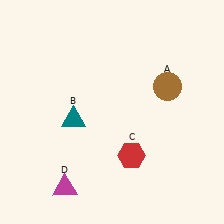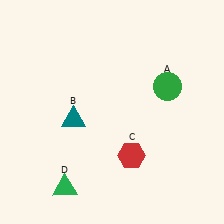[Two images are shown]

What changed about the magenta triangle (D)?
In Image 1, D is magenta. In Image 2, it changed to green.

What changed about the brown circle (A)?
In Image 1, A is brown. In Image 2, it changed to green.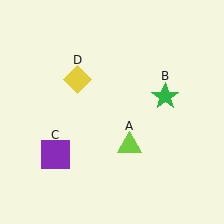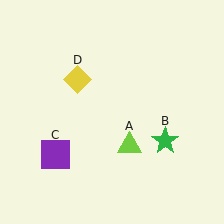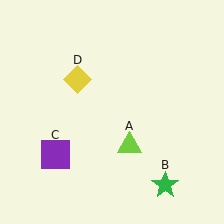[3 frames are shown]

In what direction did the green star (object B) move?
The green star (object B) moved down.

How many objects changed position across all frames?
1 object changed position: green star (object B).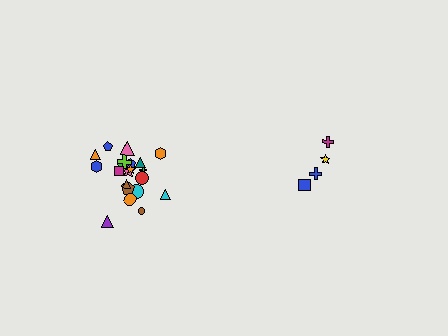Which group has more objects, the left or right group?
The left group.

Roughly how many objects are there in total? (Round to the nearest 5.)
Roughly 25 objects in total.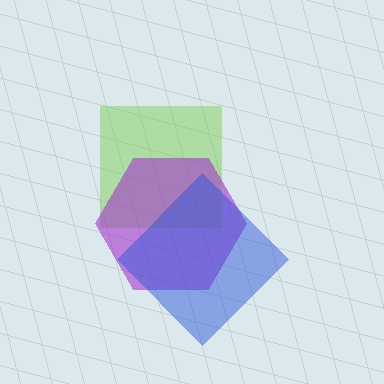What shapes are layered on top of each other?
The layered shapes are: a lime square, a purple hexagon, a blue diamond.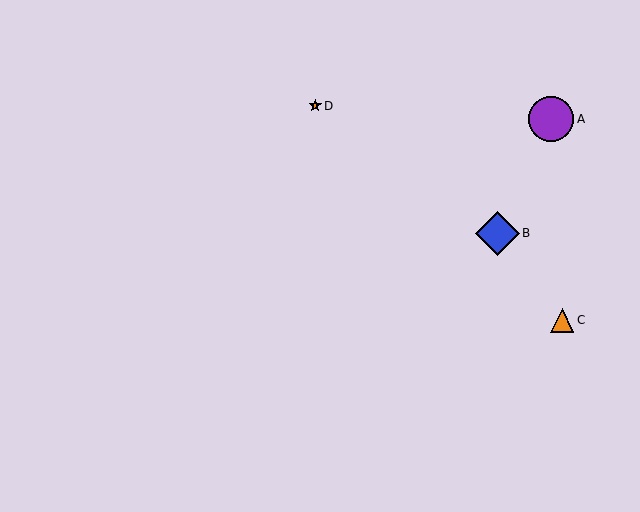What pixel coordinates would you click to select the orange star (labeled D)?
Click at (315, 106) to select the orange star D.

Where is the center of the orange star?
The center of the orange star is at (315, 106).